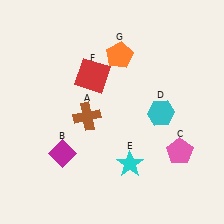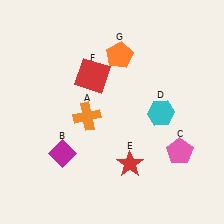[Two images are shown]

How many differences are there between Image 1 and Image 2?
There are 2 differences between the two images.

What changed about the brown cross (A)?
In Image 1, A is brown. In Image 2, it changed to orange.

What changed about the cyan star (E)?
In Image 1, E is cyan. In Image 2, it changed to red.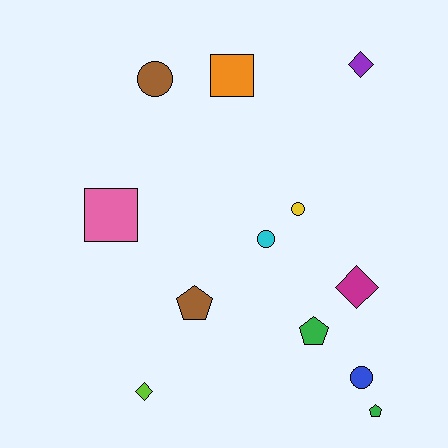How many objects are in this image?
There are 12 objects.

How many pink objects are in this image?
There is 1 pink object.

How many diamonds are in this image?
There are 3 diamonds.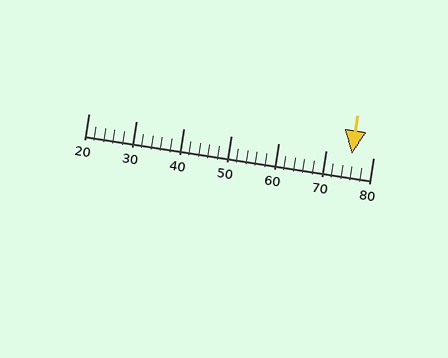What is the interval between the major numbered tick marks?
The major tick marks are spaced 10 units apart.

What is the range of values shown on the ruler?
The ruler shows values from 20 to 80.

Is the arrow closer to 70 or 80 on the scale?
The arrow is closer to 80.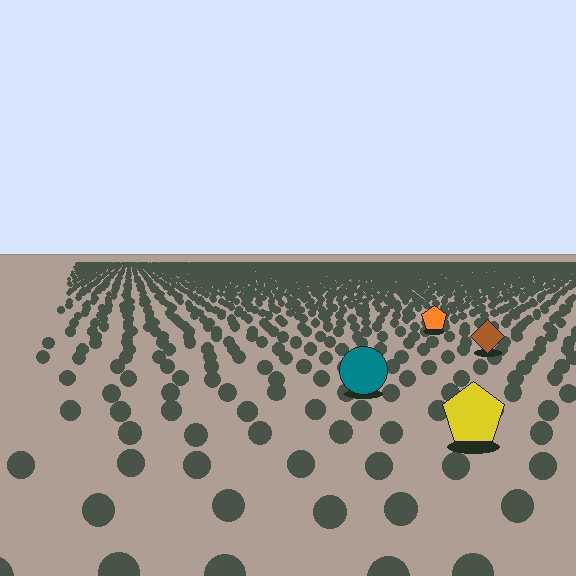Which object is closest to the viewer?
The yellow pentagon is closest. The texture marks near it are larger and more spread out.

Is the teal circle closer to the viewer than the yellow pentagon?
No. The yellow pentagon is closer — you can tell from the texture gradient: the ground texture is coarser near it.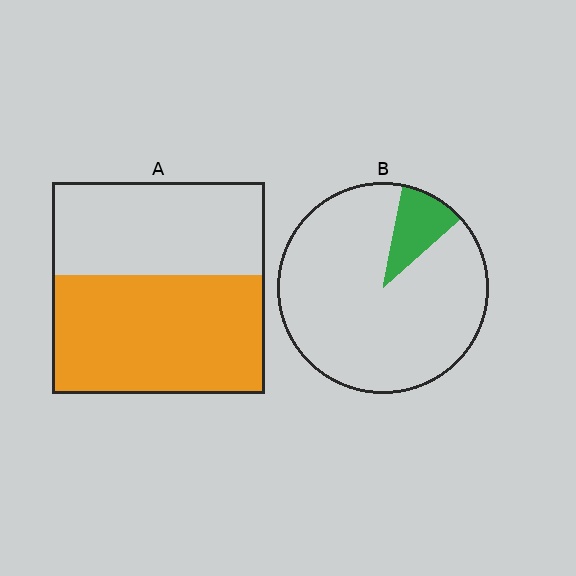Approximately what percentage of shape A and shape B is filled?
A is approximately 55% and B is approximately 10%.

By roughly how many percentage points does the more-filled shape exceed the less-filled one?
By roughly 45 percentage points (A over B).